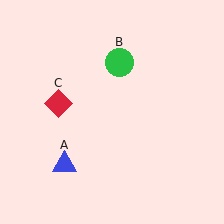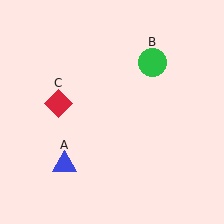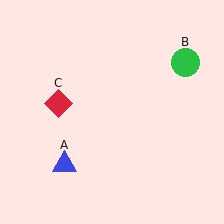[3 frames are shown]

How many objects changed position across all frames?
1 object changed position: green circle (object B).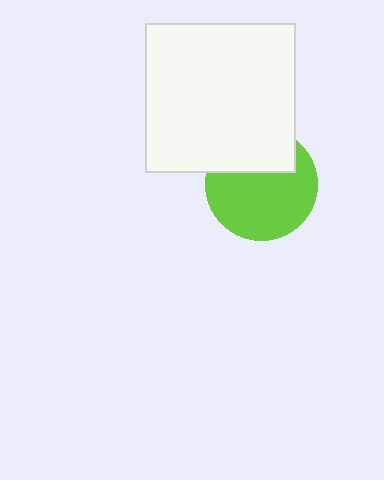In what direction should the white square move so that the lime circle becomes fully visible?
The white square should move up. That is the shortest direction to clear the overlap and leave the lime circle fully visible.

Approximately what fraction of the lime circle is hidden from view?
Roughly 33% of the lime circle is hidden behind the white square.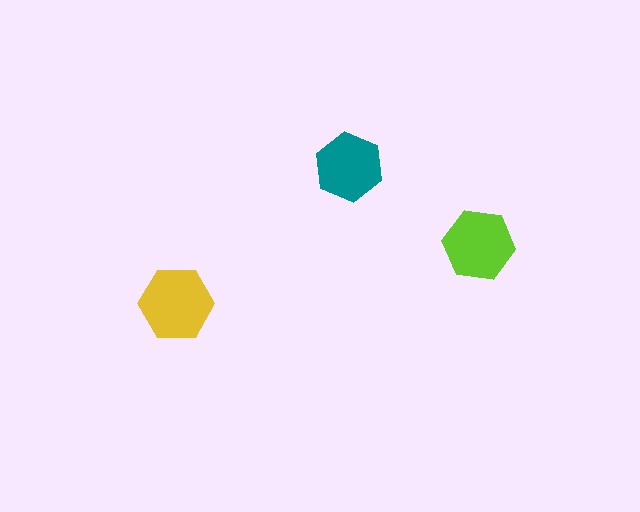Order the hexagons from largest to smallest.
the yellow one, the lime one, the teal one.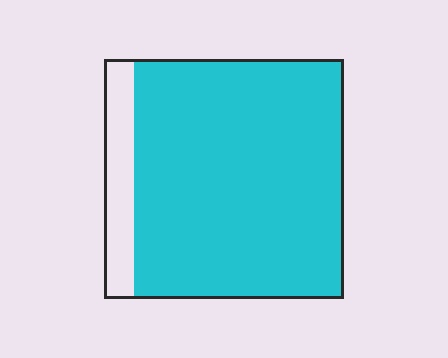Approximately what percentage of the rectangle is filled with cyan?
Approximately 90%.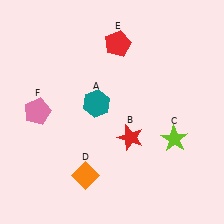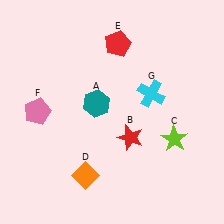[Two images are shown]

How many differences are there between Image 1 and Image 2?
There is 1 difference between the two images.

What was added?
A cyan cross (G) was added in Image 2.